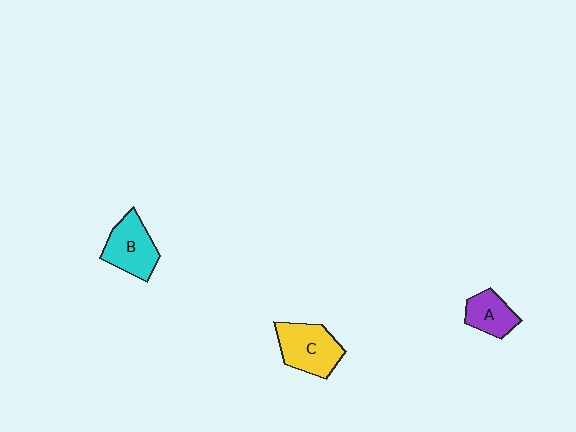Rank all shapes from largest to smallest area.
From largest to smallest: C (yellow), B (cyan), A (purple).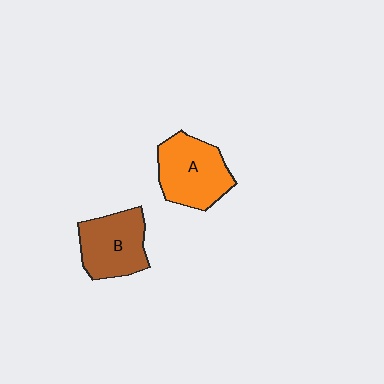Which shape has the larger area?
Shape A (orange).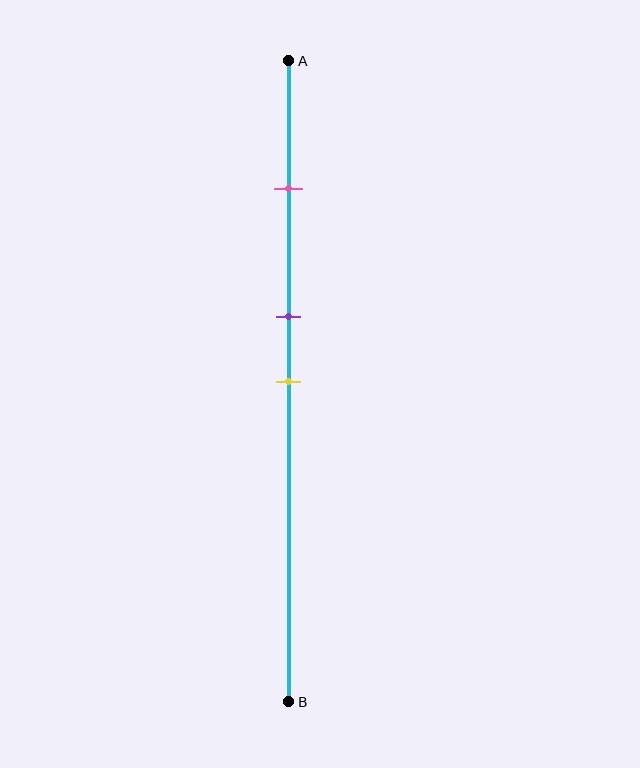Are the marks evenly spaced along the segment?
No, the marks are not evenly spaced.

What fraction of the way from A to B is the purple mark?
The purple mark is approximately 40% (0.4) of the way from A to B.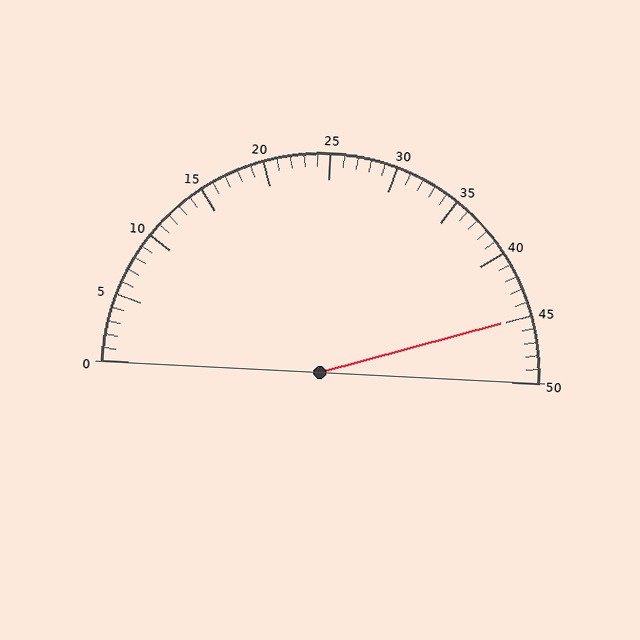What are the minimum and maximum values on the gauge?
The gauge ranges from 0 to 50.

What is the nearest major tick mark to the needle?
The nearest major tick mark is 45.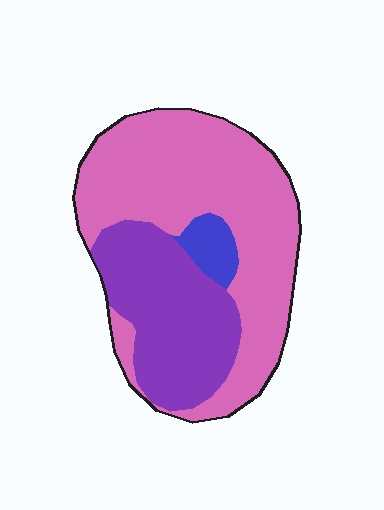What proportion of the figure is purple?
Purple takes up about one third (1/3) of the figure.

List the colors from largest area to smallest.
From largest to smallest: pink, purple, blue.